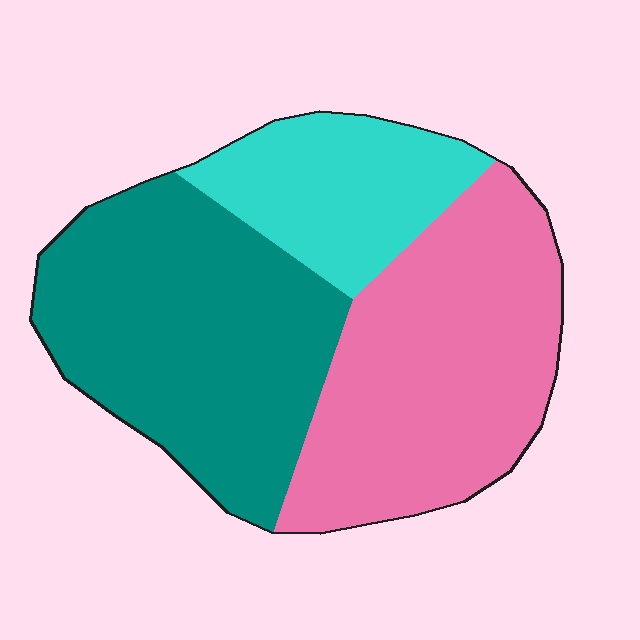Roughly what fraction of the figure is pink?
Pink covers about 40% of the figure.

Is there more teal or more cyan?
Teal.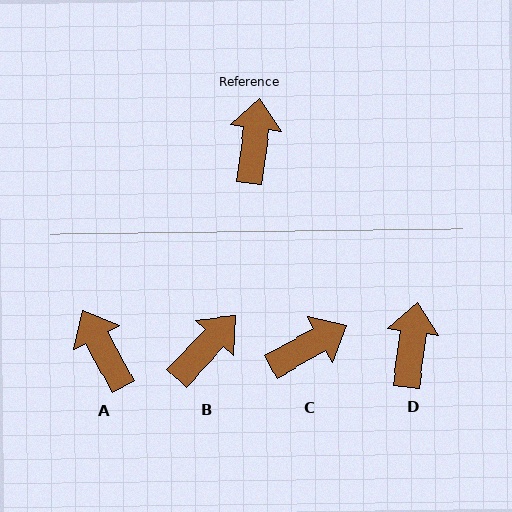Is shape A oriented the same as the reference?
No, it is off by about 36 degrees.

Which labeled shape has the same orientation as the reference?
D.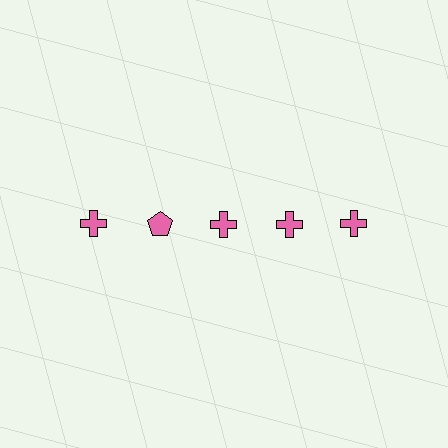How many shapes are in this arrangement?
There are 5 shapes arranged in a grid pattern.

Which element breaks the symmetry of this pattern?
The pink pentagon in the top row, second from left column breaks the symmetry. All other shapes are pink crosses.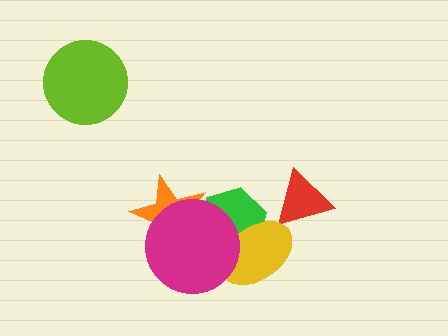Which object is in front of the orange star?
The magenta circle is in front of the orange star.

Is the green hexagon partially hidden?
Yes, it is partially covered by another shape.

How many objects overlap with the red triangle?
0 objects overlap with the red triangle.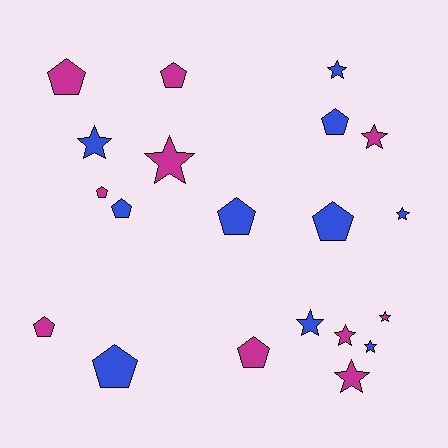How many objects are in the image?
There are 20 objects.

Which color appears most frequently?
Blue, with 10 objects.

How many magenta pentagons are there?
There are 5 magenta pentagons.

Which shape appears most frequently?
Star, with 10 objects.